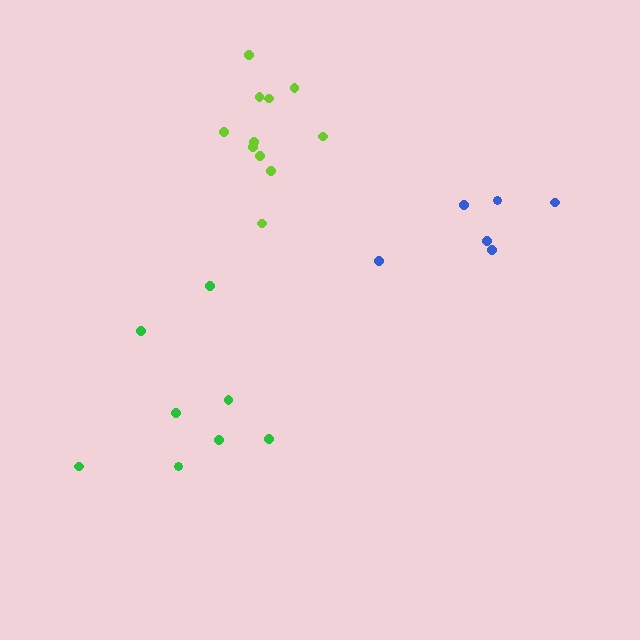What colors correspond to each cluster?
The clusters are colored: blue, green, lime.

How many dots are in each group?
Group 1: 6 dots, Group 2: 8 dots, Group 3: 11 dots (25 total).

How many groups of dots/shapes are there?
There are 3 groups.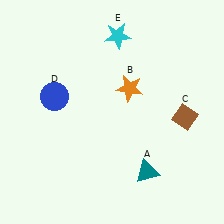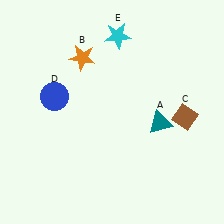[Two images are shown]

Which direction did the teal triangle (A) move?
The teal triangle (A) moved up.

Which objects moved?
The objects that moved are: the teal triangle (A), the orange star (B).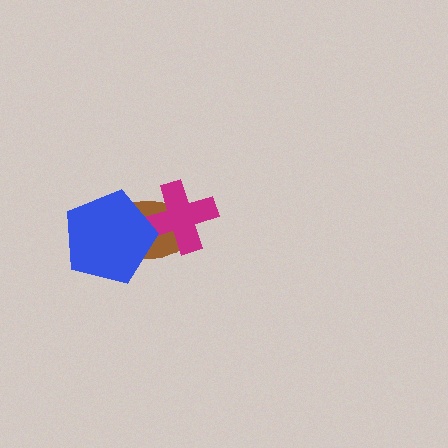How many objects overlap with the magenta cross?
2 objects overlap with the magenta cross.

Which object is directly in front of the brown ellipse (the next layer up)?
The magenta cross is directly in front of the brown ellipse.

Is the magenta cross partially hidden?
Yes, it is partially covered by another shape.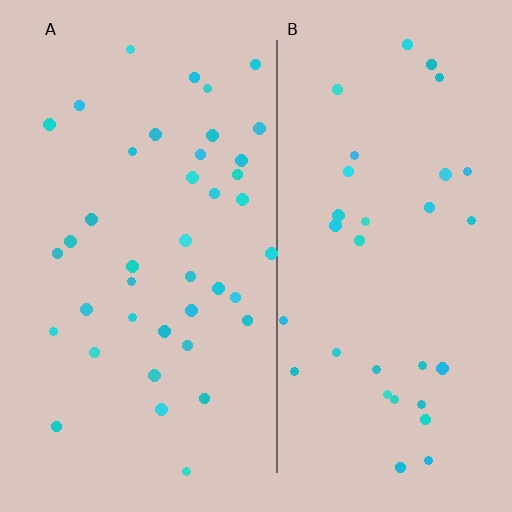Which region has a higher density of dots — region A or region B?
A (the left).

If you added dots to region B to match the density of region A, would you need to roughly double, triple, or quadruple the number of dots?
Approximately double.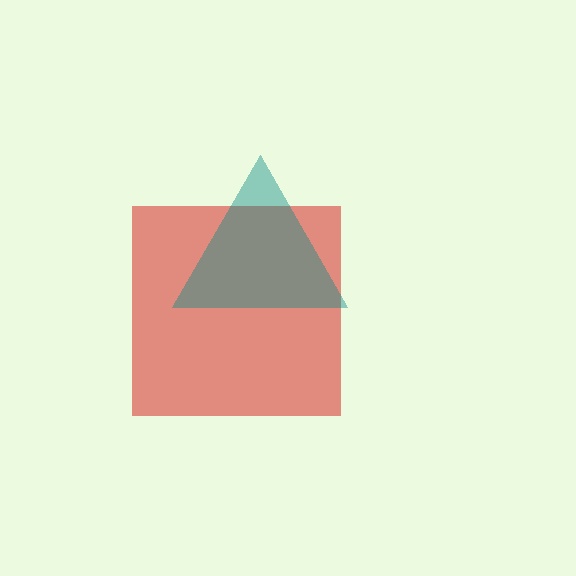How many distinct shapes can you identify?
There are 2 distinct shapes: a red square, a teal triangle.